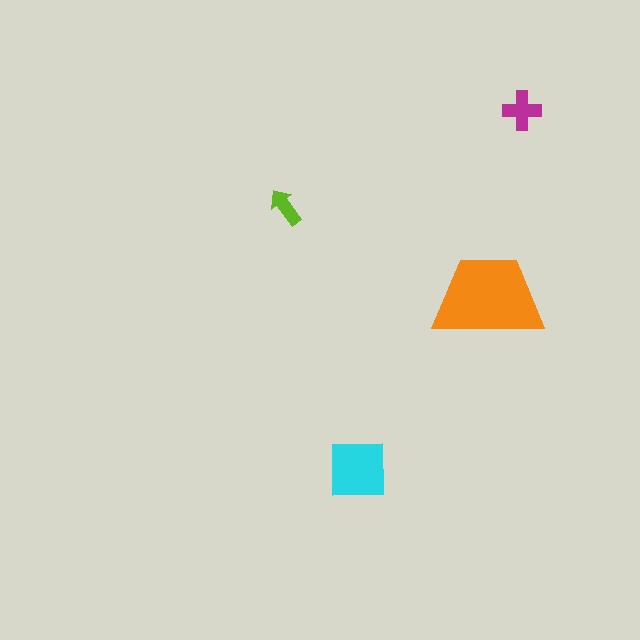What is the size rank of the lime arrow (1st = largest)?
4th.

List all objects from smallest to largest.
The lime arrow, the magenta cross, the cyan square, the orange trapezoid.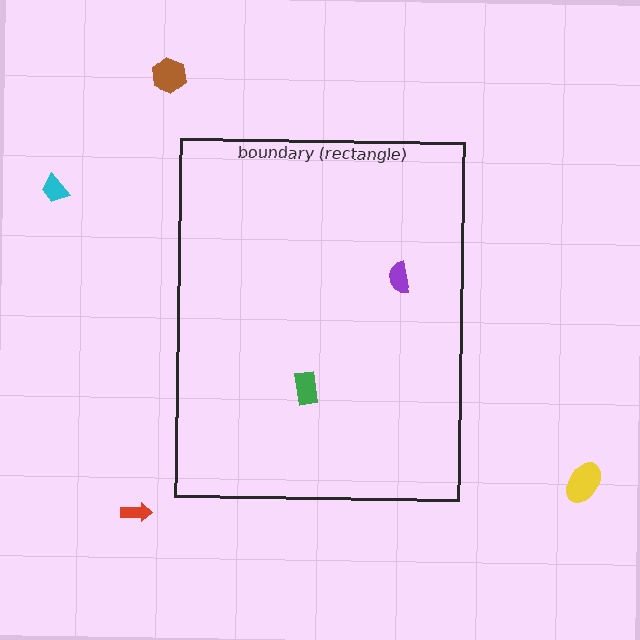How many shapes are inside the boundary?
2 inside, 4 outside.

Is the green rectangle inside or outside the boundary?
Inside.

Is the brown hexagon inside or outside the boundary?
Outside.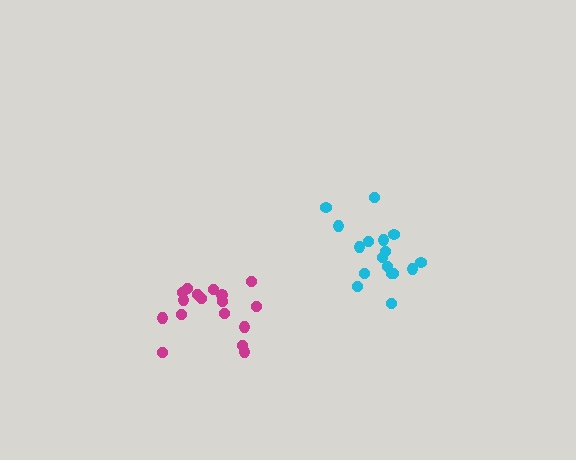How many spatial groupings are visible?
There are 2 spatial groupings.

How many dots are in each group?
Group 1: 17 dots, Group 2: 17 dots (34 total).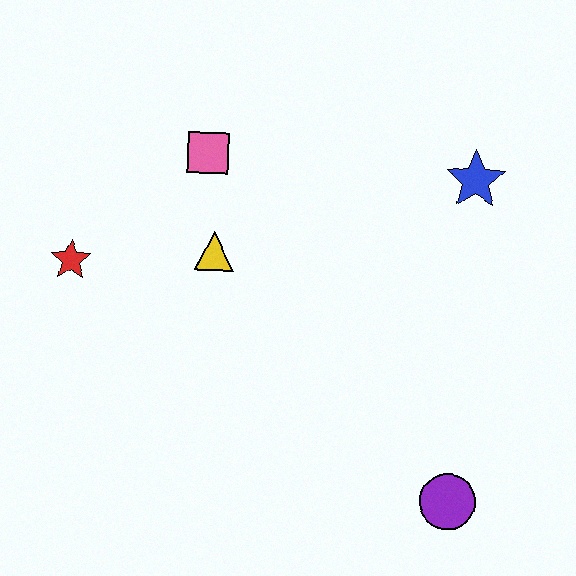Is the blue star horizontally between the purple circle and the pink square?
No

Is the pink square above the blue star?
Yes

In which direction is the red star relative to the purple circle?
The red star is to the left of the purple circle.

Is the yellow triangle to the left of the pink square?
No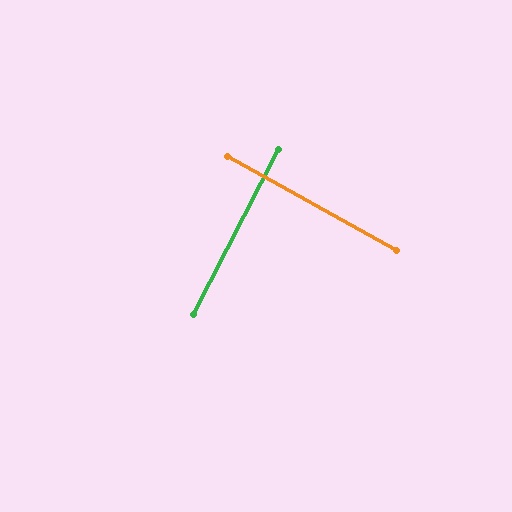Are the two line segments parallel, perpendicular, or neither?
Perpendicular — they meet at approximately 88°.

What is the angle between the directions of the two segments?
Approximately 88 degrees.